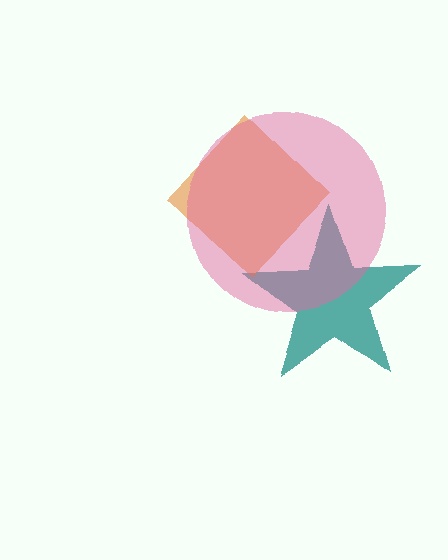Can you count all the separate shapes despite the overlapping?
Yes, there are 3 separate shapes.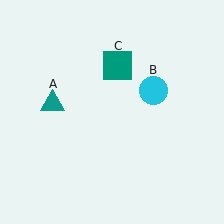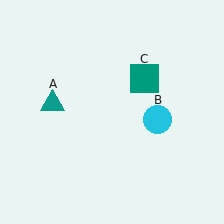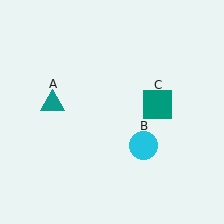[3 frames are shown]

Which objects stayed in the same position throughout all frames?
Teal triangle (object A) remained stationary.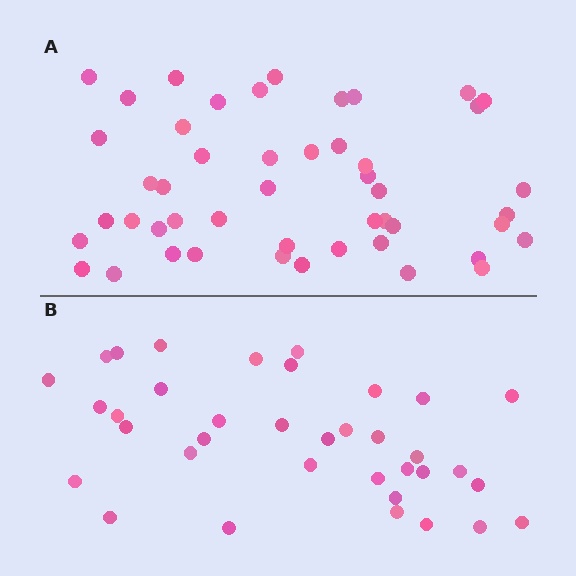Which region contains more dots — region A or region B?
Region A (the top region) has more dots.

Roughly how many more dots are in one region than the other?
Region A has roughly 12 or so more dots than region B.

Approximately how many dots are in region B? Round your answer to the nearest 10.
About 40 dots. (The exact count is 36, which rounds to 40.)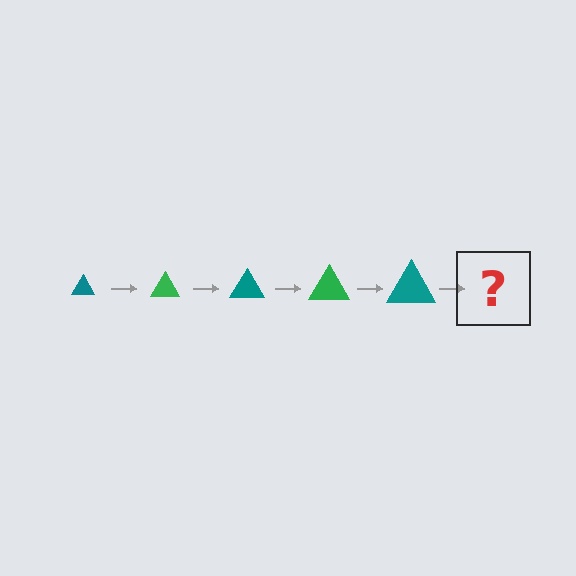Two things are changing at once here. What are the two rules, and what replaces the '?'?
The two rules are that the triangle grows larger each step and the color cycles through teal and green. The '?' should be a green triangle, larger than the previous one.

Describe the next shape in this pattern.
It should be a green triangle, larger than the previous one.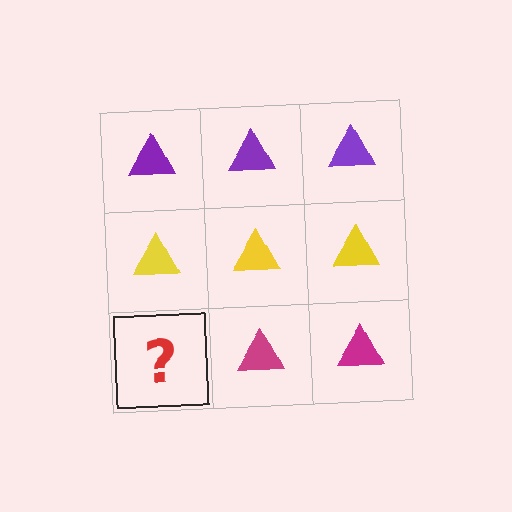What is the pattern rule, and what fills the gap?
The rule is that each row has a consistent color. The gap should be filled with a magenta triangle.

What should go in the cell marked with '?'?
The missing cell should contain a magenta triangle.